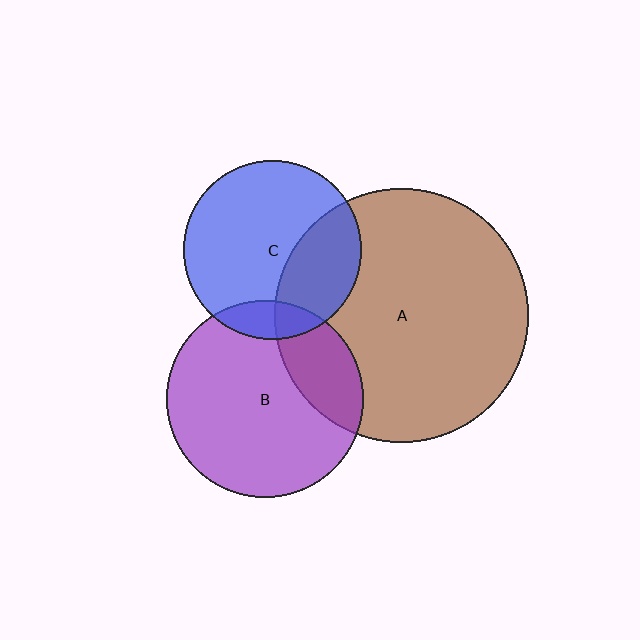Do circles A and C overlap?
Yes.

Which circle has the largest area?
Circle A (brown).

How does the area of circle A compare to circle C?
Approximately 2.0 times.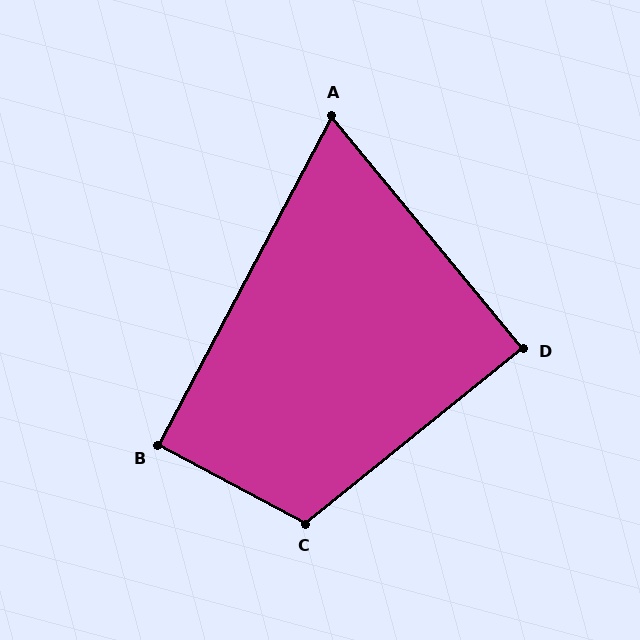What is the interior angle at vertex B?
Approximately 90 degrees (approximately right).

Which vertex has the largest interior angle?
C, at approximately 113 degrees.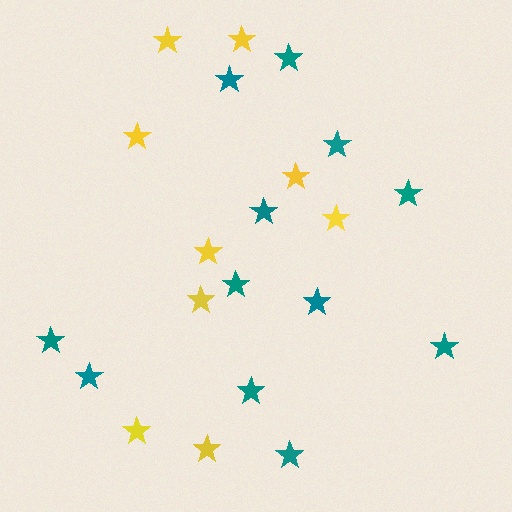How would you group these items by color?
There are 2 groups: one group of teal stars (12) and one group of yellow stars (9).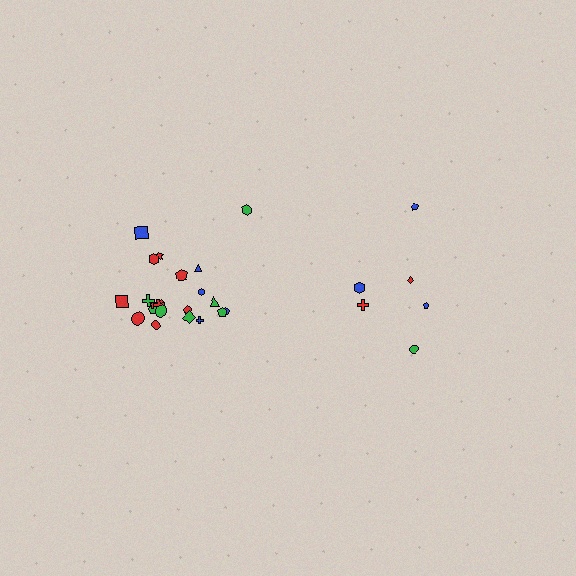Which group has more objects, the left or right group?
The left group.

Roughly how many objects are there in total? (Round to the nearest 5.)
Roughly 30 objects in total.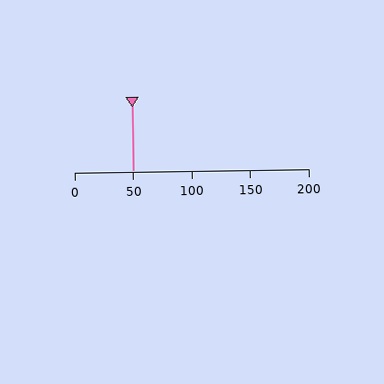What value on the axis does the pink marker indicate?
The marker indicates approximately 50.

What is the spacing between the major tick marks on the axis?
The major ticks are spaced 50 apart.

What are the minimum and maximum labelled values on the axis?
The axis runs from 0 to 200.